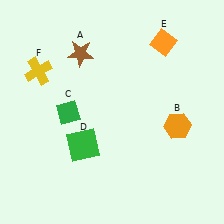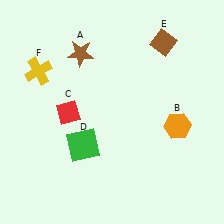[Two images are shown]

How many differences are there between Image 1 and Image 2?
There are 2 differences between the two images.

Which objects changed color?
C changed from green to red. E changed from orange to brown.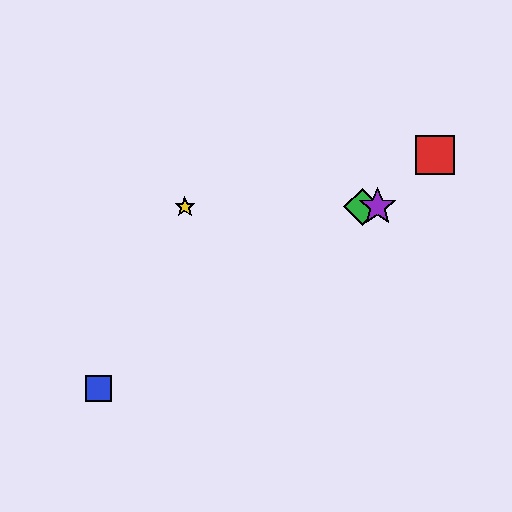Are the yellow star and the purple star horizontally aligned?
Yes, both are at y≈207.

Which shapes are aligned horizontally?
The green diamond, the yellow star, the purple star are aligned horizontally.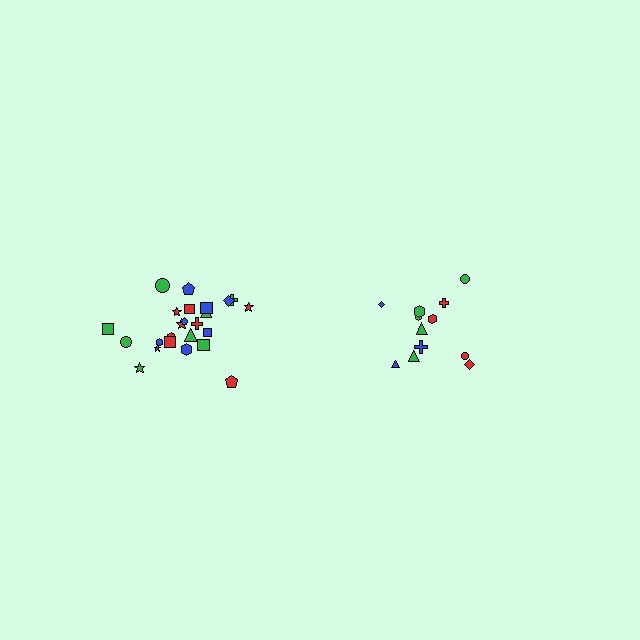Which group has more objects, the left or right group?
The left group.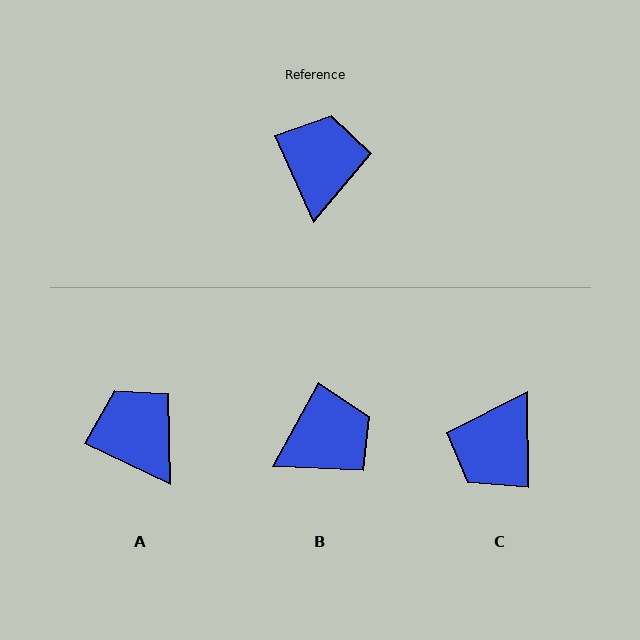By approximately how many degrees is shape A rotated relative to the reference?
Approximately 41 degrees counter-clockwise.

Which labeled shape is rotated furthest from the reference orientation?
C, about 156 degrees away.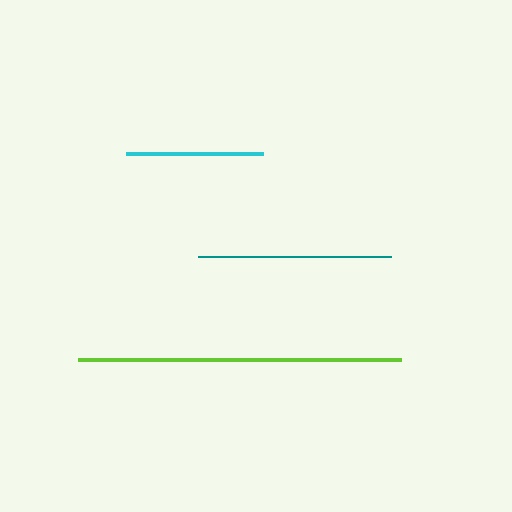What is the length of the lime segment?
The lime segment is approximately 323 pixels long.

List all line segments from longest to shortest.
From longest to shortest: lime, teal, cyan.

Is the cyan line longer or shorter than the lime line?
The lime line is longer than the cyan line.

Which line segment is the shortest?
The cyan line is the shortest at approximately 137 pixels.